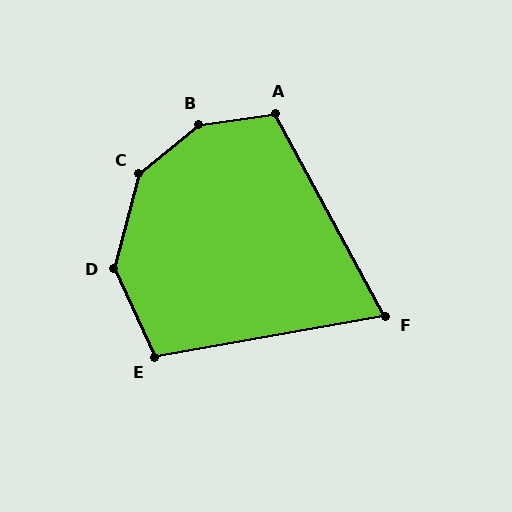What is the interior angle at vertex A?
Approximately 111 degrees (obtuse).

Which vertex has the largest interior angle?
B, at approximately 149 degrees.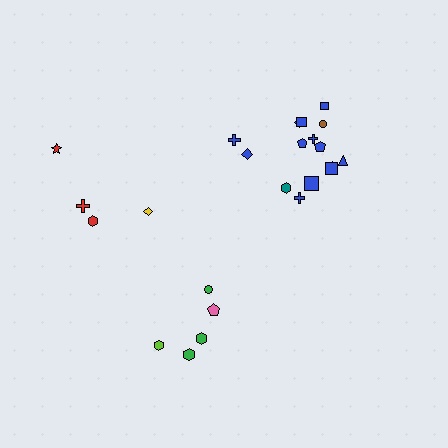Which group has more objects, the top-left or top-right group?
The top-right group.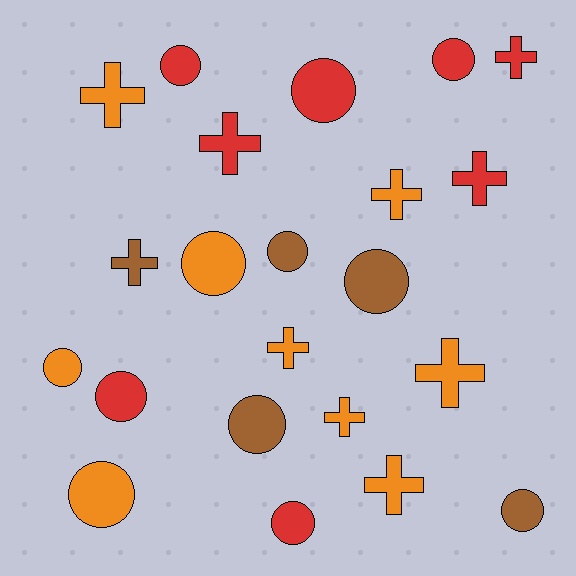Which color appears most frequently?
Orange, with 9 objects.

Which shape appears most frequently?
Circle, with 12 objects.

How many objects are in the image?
There are 22 objects.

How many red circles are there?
There are 5 red circles.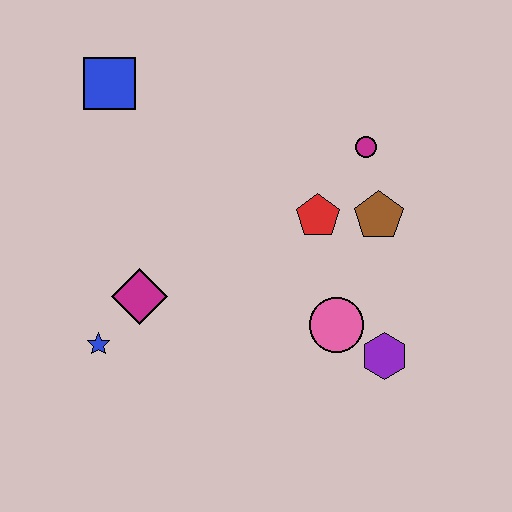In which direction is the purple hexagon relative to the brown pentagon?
The purple hexagon is below the brown pentagon.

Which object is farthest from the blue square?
The purple hexagon is farthest from the blue square.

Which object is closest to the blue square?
The magenta diamond is closest to the blue square.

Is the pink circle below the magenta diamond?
Yes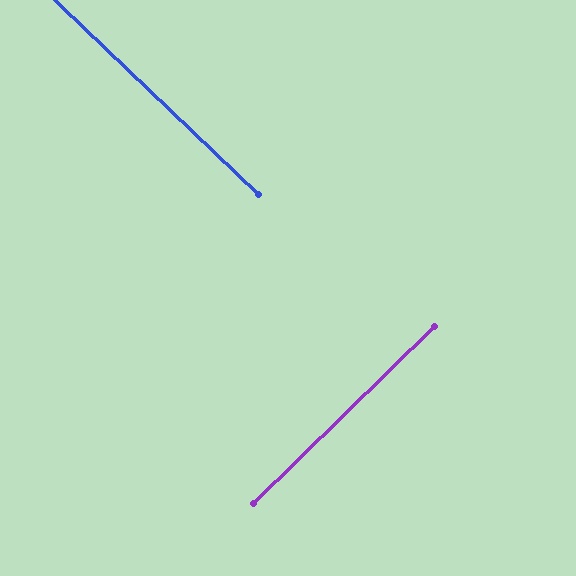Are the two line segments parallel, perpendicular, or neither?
Perpendicular — they meet at approximately 88°.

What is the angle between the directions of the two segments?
Approximately 88 degrees.